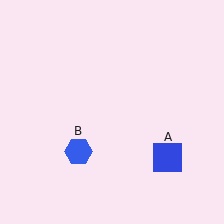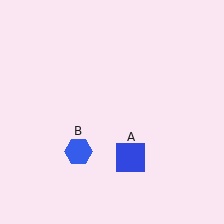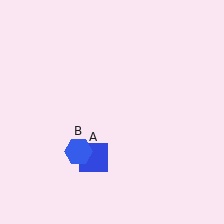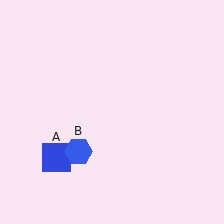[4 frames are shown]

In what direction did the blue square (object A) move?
The blue square (object A) moved left.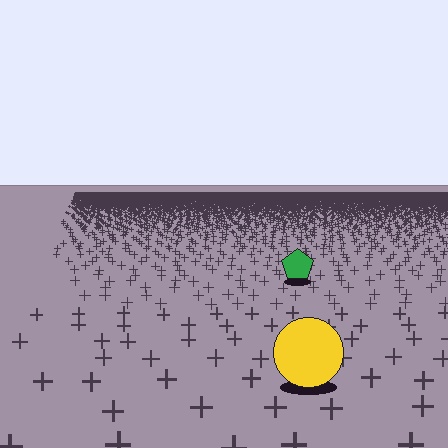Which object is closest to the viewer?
The yellow circle is closest. The texture marks near it are larger and more spread out.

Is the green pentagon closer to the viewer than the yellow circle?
No. The yellow circle is closer — you can tell from the texture gradient: the ground texture is coarser near it.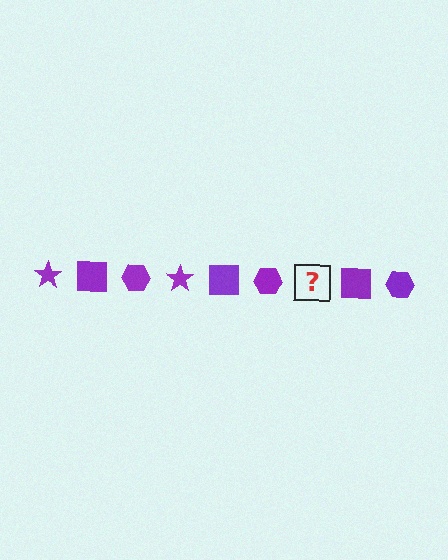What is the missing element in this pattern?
The missing element is a purple star.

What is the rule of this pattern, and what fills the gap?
The rule is that the pattern cycles through star, square, hexagon shapes in purple. The gap should be filled with a purple star.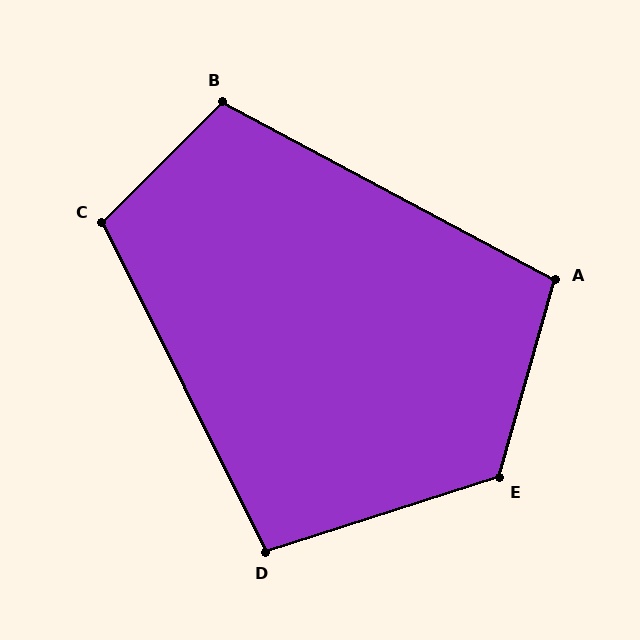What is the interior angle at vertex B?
Approximately 107 degrees (obtuse).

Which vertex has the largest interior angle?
E, at approximately 124 degrees.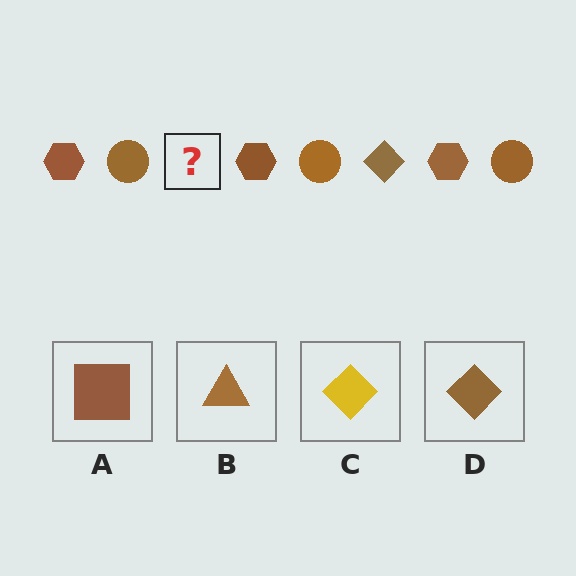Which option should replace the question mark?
Option D.